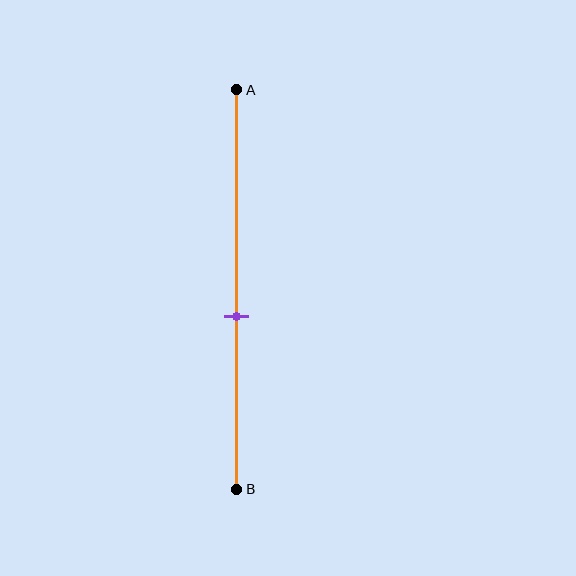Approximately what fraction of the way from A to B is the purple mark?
The purple mark is approximately 55% of the way from A to B.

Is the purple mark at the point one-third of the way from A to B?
No, the mark is at about 55% from A, not at the 33% one-third point.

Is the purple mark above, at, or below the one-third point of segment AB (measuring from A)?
The purple mark is below the one-third point of segment AB.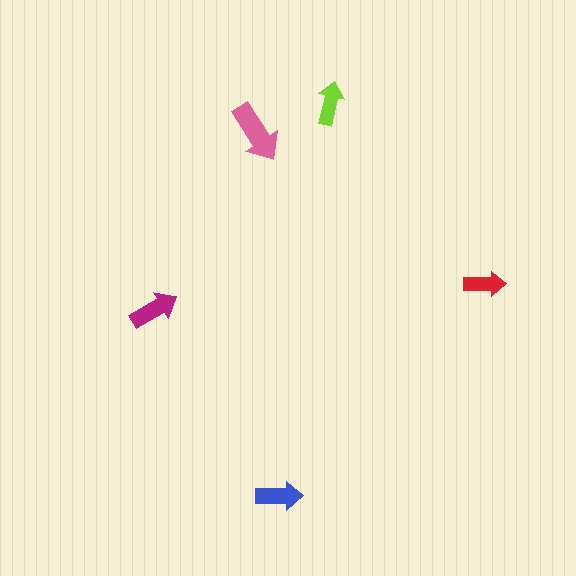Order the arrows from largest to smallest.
the pink one, the magenta one, the blue one, the lime one, the red one.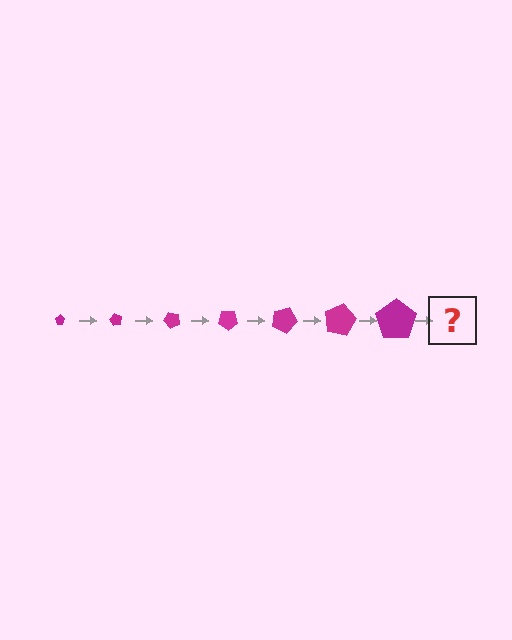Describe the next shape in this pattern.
It should be a pentagon, larger than the previous one and rotated 420 degrees from the start.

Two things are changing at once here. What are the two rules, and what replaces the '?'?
The two rules are that the pentagon grows larger each step and it rotates 60 degrees each step. The '?' should be a pentagon, larger than the previous one and rotated 420 degrees from the start.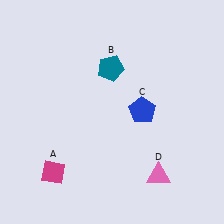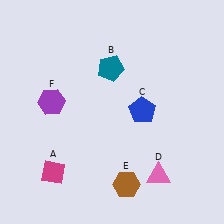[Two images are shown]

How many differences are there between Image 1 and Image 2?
There are 2 differences between the two images.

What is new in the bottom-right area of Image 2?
A brown hexagon (E) was added in the bottom-right area of Image 2.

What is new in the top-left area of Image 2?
A purple hexagon (F) was added in the top-left area of Image 2.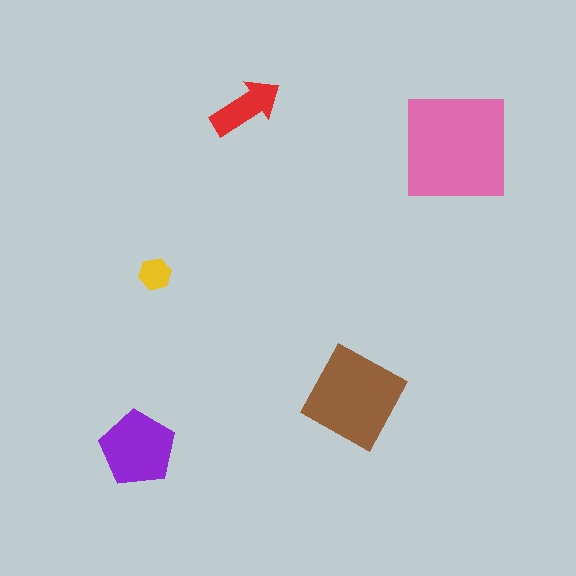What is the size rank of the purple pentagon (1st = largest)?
3rd.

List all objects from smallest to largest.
The yellow hexagon, the red arrow, the purple pentagon, the brown diamond, the pink square.